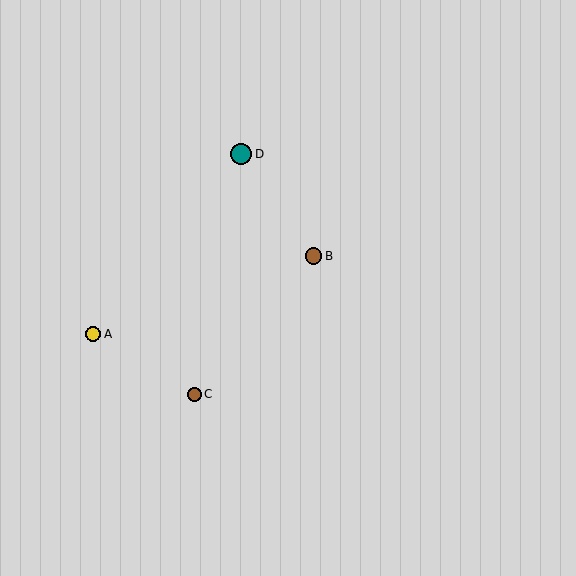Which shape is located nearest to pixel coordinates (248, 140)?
The teal circle (labeled D) at (241, 154) is nearest to that location.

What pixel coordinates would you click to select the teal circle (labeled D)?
Click at (241, 154) to select the teal circle D.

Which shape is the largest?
The teal circle (labeled D) is the largest.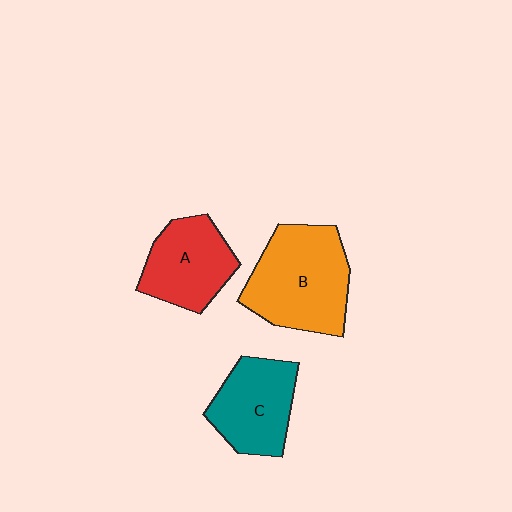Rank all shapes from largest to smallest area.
From largest to smallest: B (orange), C (teal), A (red).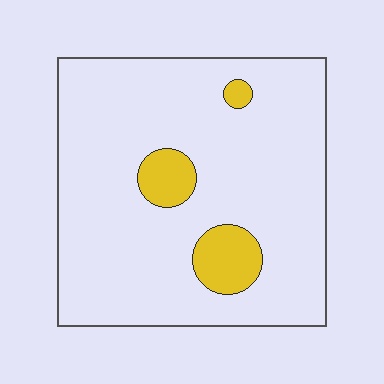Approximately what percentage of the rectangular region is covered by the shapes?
Approximately 10%.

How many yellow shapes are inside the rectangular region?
3.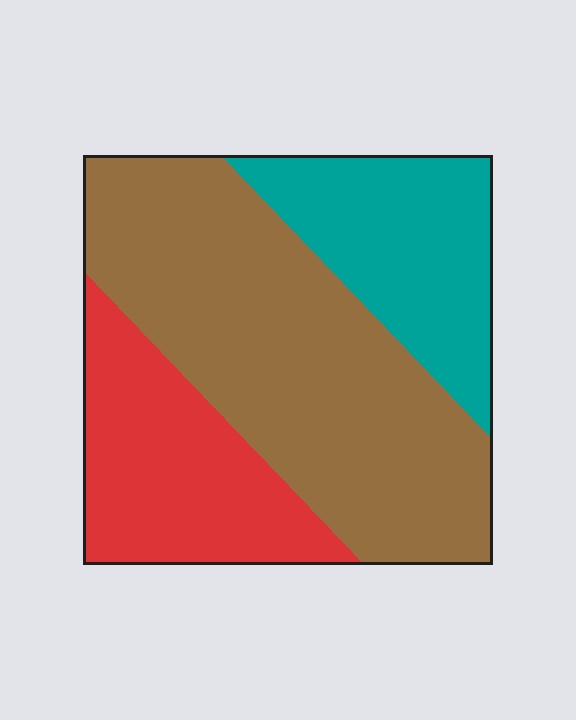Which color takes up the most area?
Brown, at roughly 50%.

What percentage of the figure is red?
Red takes up about one quarter (1/4) of the figure.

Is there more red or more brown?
Brown.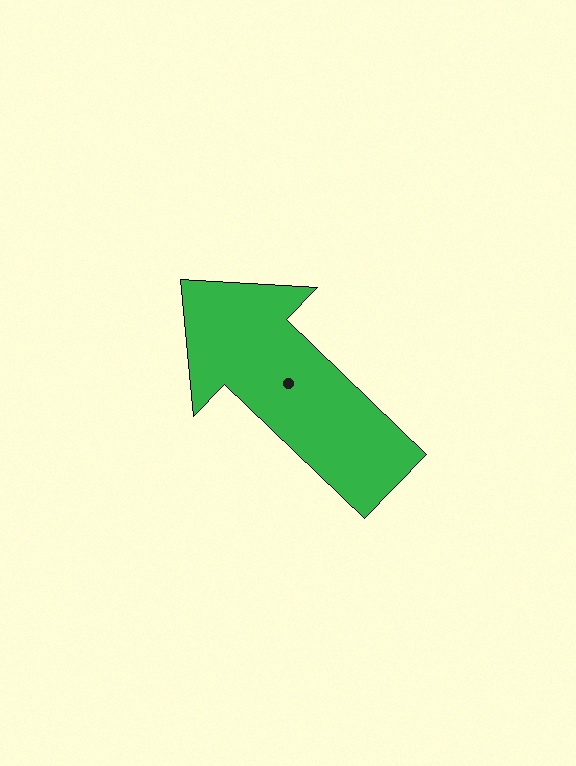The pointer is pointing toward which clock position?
Roughly 10 o'clock.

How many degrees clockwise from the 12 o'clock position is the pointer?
Approximately 314 degrees.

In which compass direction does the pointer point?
Northwest.